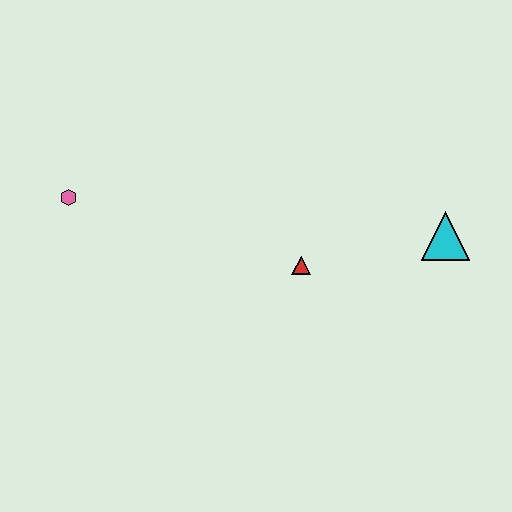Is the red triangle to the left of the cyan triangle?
Yes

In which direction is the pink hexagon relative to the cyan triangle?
The pink hexagon is to the left of the cyan triangle.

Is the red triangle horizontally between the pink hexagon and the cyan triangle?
Yes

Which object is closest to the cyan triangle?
The red triangle is closest to the cyan triangle.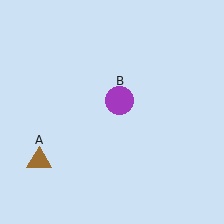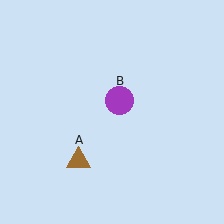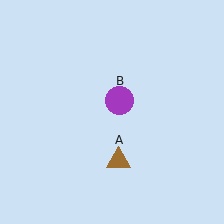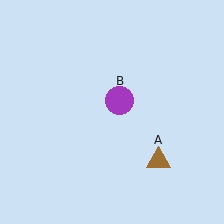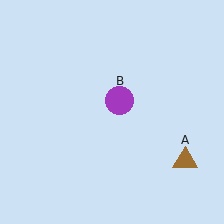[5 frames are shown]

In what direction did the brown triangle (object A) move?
The brown triangle (object A) moved right.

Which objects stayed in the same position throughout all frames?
Purple circle (object B) remained stationary.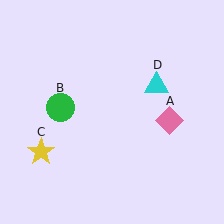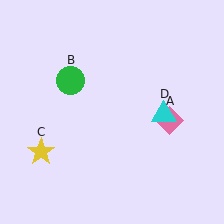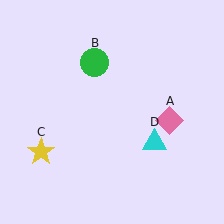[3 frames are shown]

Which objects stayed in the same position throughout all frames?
Pink diamond (object A) and yellow star (object C) remained stationary.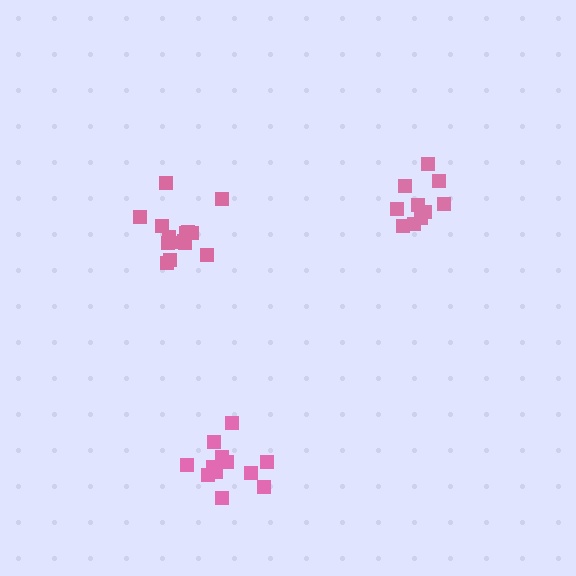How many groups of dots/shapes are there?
There are 3 groups.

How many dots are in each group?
Group 1: 15 dots, Group 2: 13 dots, Group 3: 10 dots (38 total).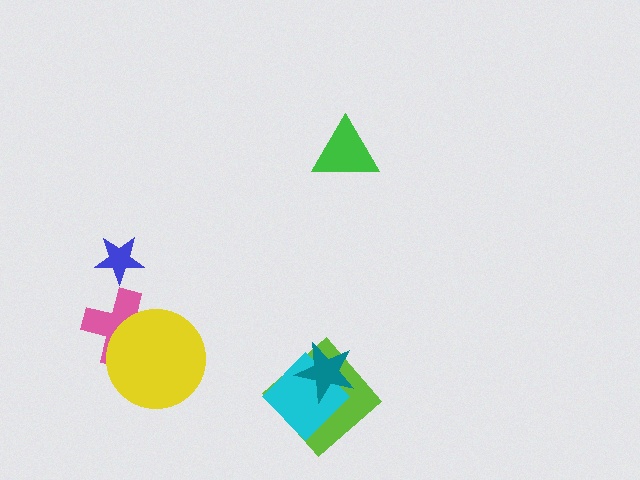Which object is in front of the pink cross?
The yellow circle is in front of the pink cross.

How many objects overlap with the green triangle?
0 objects overlap with the green triangle.